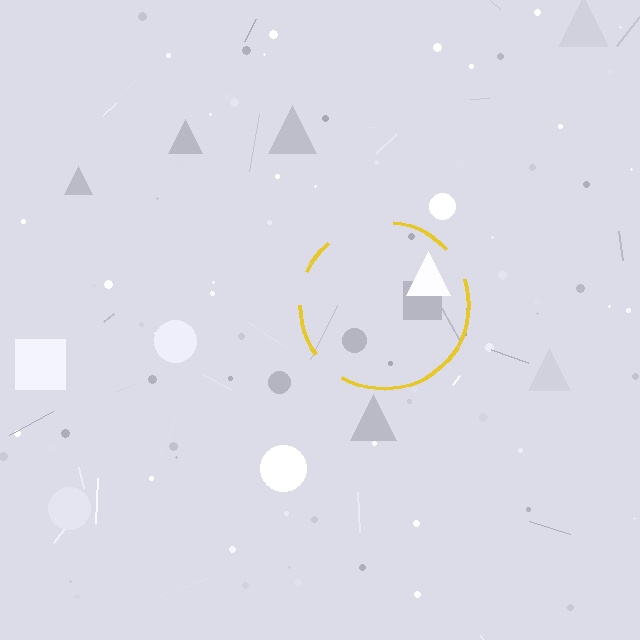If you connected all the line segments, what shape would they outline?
They would outline a circle.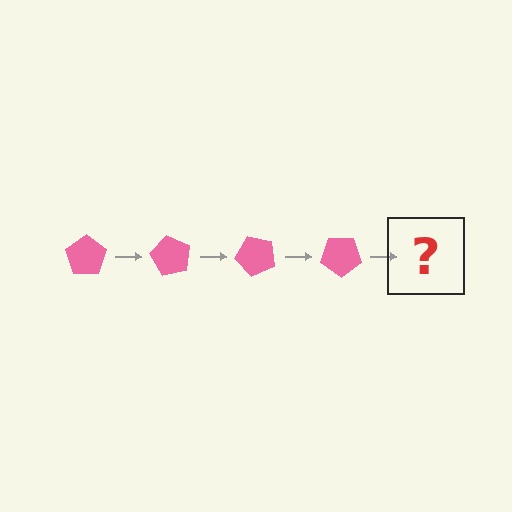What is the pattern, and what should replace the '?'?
The pattern is that the pentagon rotates 60 degrees each step. The '?' should be a pink pentagon rotated 240 degrees.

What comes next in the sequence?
The next element should be a pink pentagon rotated 240 degrees.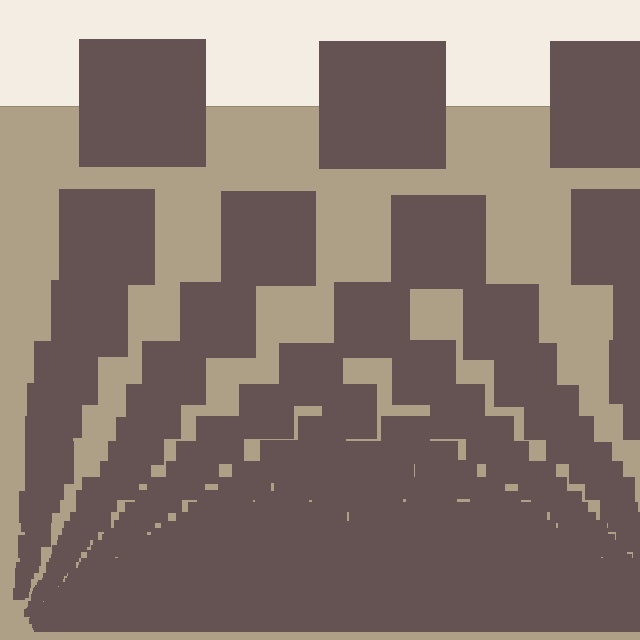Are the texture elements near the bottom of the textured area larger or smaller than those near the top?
Smaller. The gradient is inverted — elements near the bottom are smaller and denser.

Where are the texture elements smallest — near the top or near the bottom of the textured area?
Near the bottom.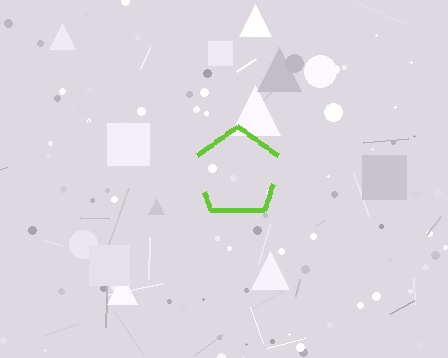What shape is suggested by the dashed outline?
The dashed outline suggests a pentagon.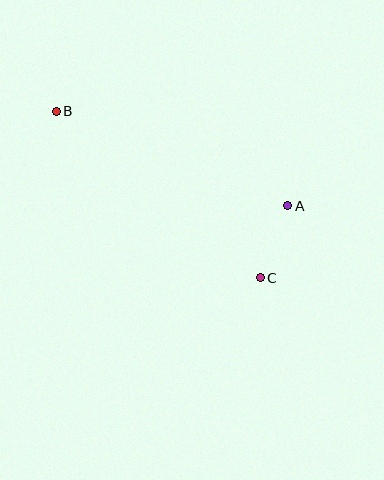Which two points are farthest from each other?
Points B and C are farthest from each other.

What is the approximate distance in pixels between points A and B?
The distance between A and B is approximately 250 pixels.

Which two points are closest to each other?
Points A and C are closest to each other.